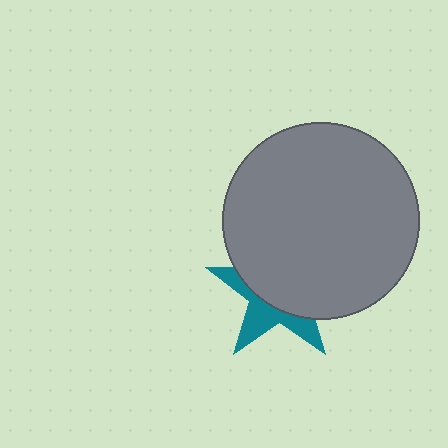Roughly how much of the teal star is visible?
A small part of it is visible (roughly 38%).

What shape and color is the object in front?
The object in front is a gray circle.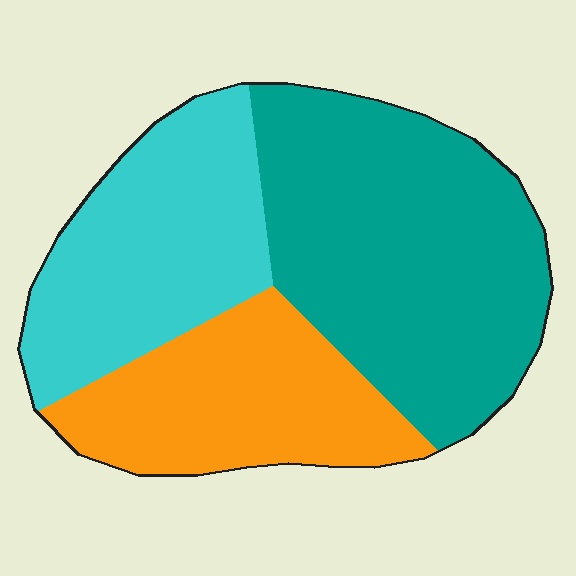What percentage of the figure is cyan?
Cyan takes up between a quarter and a half of the figure.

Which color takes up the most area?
Teal, at roughly 45%.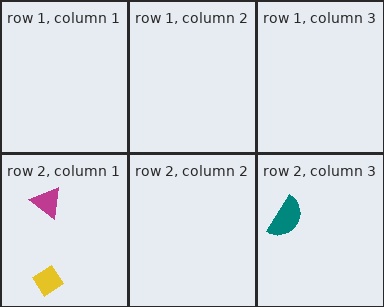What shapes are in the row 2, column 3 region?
The teal semicircle.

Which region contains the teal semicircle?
The row 2, column 3 region.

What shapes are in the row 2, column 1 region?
The magenta triangle, the yellow diamond.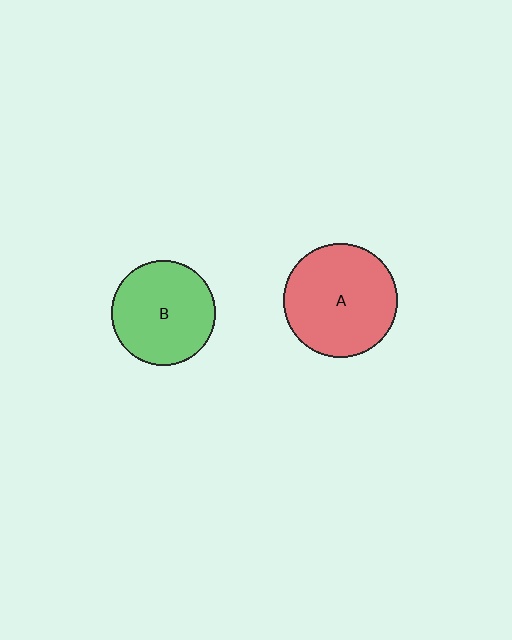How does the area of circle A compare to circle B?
Approximately 1.2 times.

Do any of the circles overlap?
No, none of the circles overlap.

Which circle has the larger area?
Circle A (red).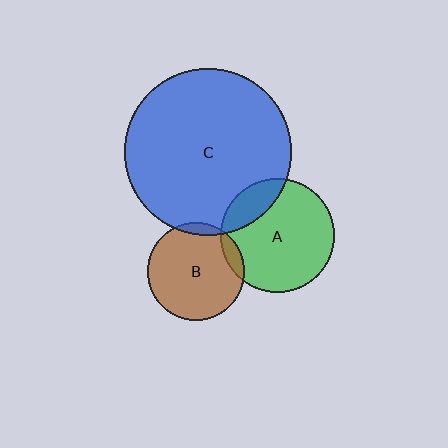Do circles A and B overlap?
Yes.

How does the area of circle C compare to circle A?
Approximately 2.1 times.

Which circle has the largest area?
Circle C (blue).